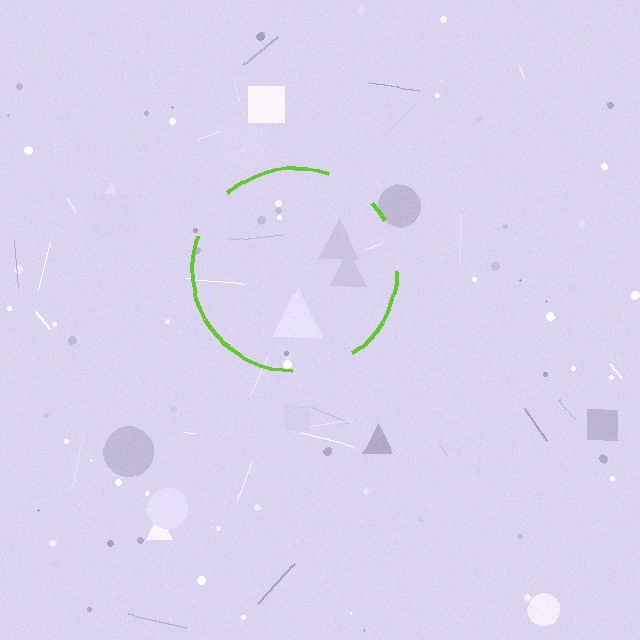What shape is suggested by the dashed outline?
The dashed outline suggests a circle.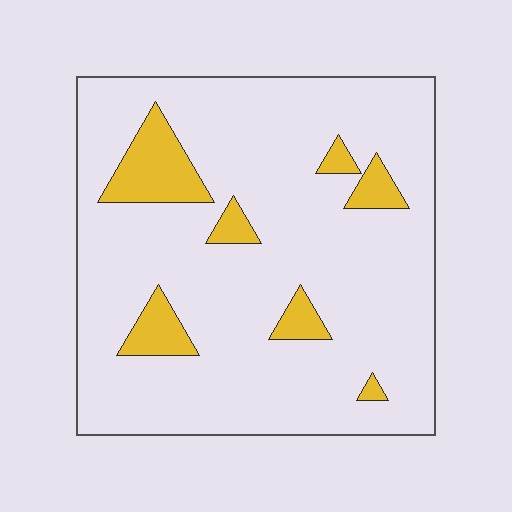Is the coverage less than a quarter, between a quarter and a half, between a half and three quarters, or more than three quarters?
Less than a quarter.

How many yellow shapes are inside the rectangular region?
7.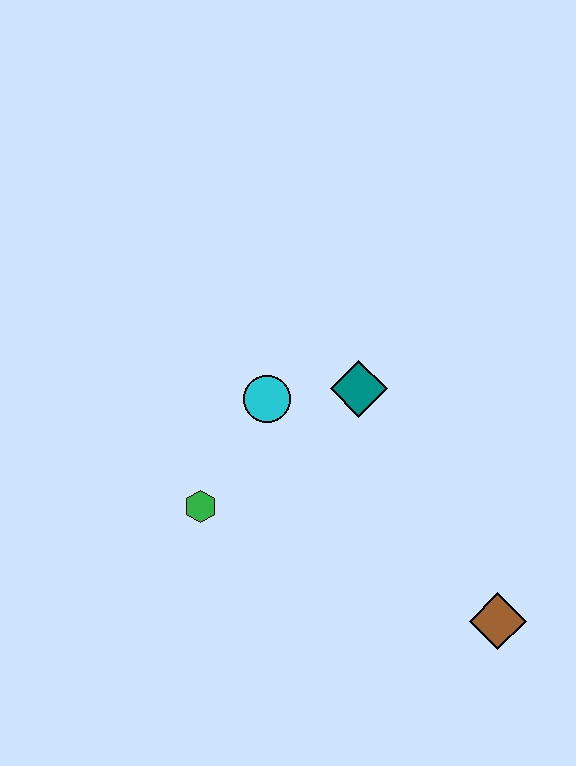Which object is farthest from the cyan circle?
The brown diamond is farthest from the cyan circle.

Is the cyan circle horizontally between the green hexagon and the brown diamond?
Yes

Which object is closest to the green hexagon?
The cyan circle is closest to the green hexagon.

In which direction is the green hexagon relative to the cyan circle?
The green hexagon is below the cyan circle.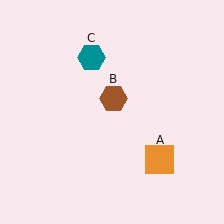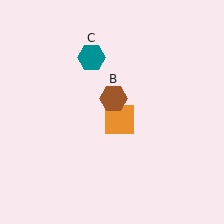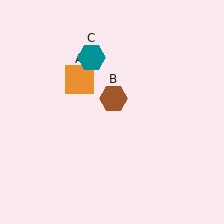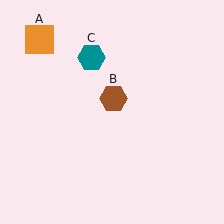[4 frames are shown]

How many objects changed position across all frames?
1 object changed position: orange square (object A).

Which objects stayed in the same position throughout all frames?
Brown hexagon (object B) and teal hexagon (object C) remained stationary.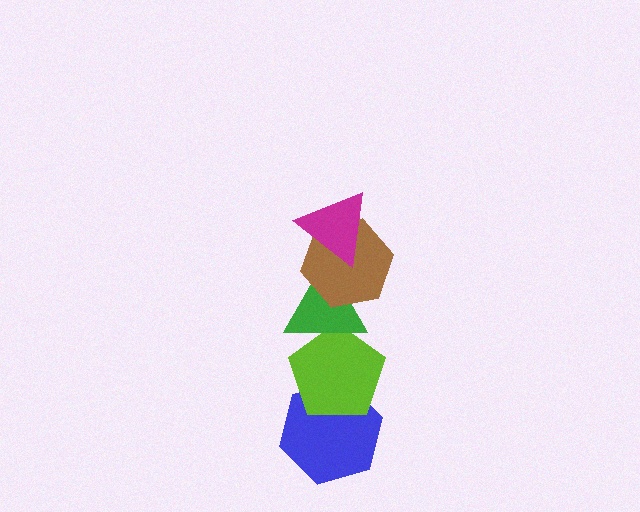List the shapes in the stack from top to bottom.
From top to bottom: the magenta triangle, the brown hexagon, the green triangle, the lime pentagon, the blue hexagon.